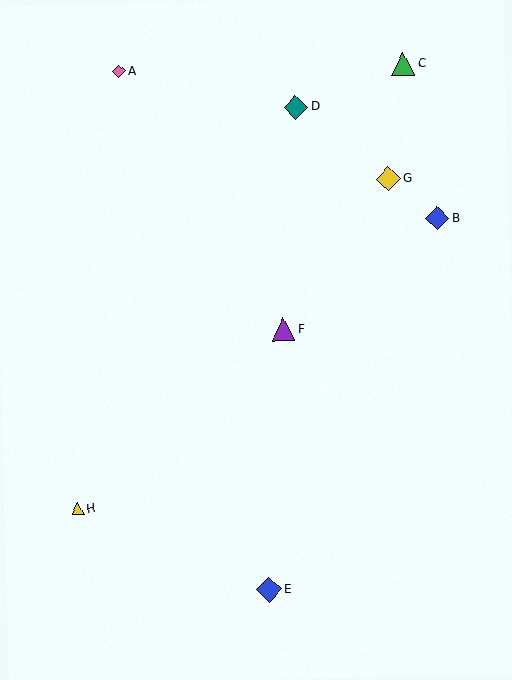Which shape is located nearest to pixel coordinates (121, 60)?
The pink diamond (labeled A) at (119, 71) is nearest to that location.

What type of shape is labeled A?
Shape A is a pink diamond.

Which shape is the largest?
The blue diamond (labeled E) is the largest.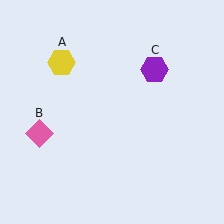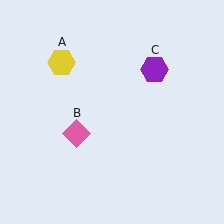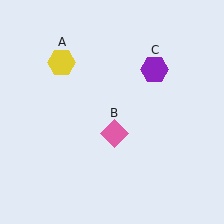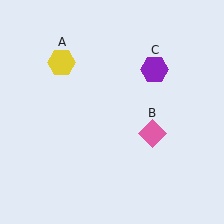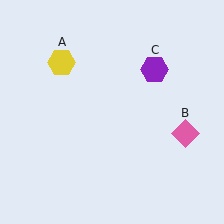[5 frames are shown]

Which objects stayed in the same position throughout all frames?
Yellow hexagon (object A) and purple hexagon (object C) remained stationary.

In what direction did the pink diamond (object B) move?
The pink diamond (object B) moved right.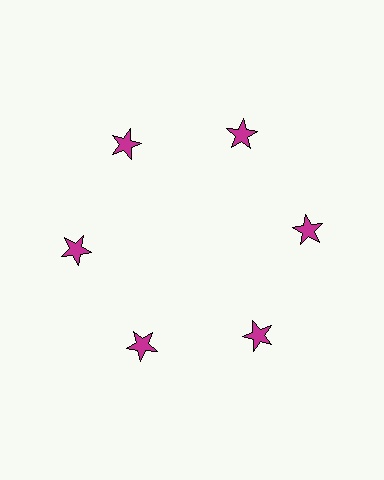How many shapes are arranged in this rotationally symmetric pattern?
There are 6 shapes, arranged in 6 groups of 1.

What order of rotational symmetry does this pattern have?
This pattern has 6-fold rotational symmetry.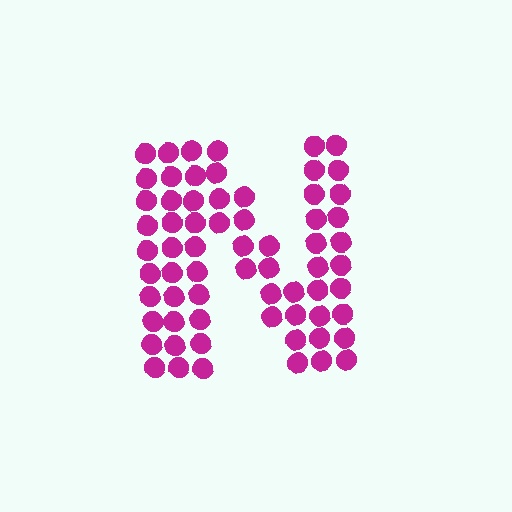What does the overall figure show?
The overall figure shows the letter N.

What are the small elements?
The small elements are circles.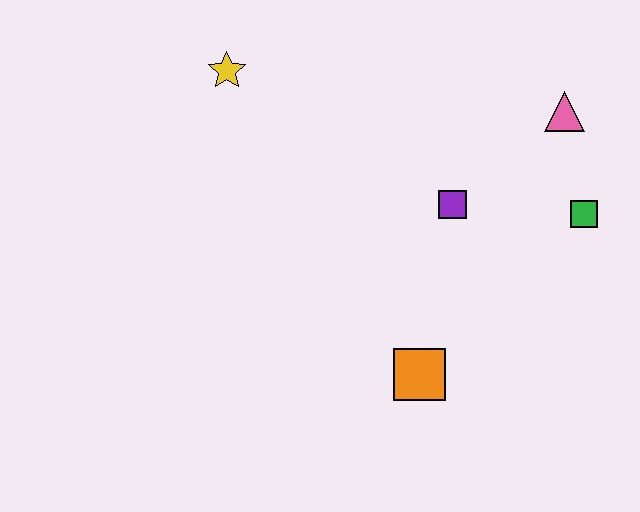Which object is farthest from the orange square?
The yellow star is farthest from the orange square.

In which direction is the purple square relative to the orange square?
The purple square is above the orange square.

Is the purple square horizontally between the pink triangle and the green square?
No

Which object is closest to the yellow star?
The purple square is closest to the yellow star.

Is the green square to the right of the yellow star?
Yes